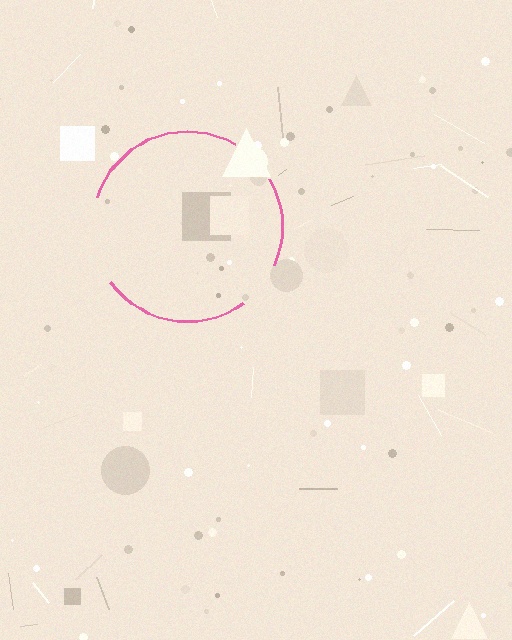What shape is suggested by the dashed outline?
The dashed outline suggests a circle.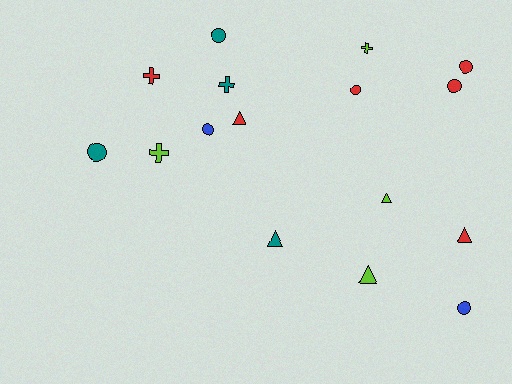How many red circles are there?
There are 3 red circles.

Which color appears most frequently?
Red, with 6 objects.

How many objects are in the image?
There are 16 objects.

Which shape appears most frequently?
Circle, with 7 objects.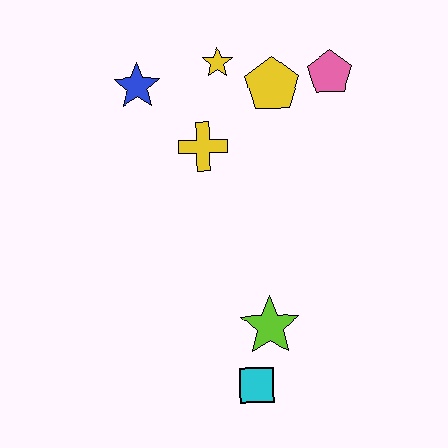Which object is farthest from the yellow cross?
The cyan square is farthest from the yellow cross.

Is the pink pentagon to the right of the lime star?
Yes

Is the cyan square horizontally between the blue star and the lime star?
Yes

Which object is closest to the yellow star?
The yellow pentagon is closest to the yellow star.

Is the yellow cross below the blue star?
Yes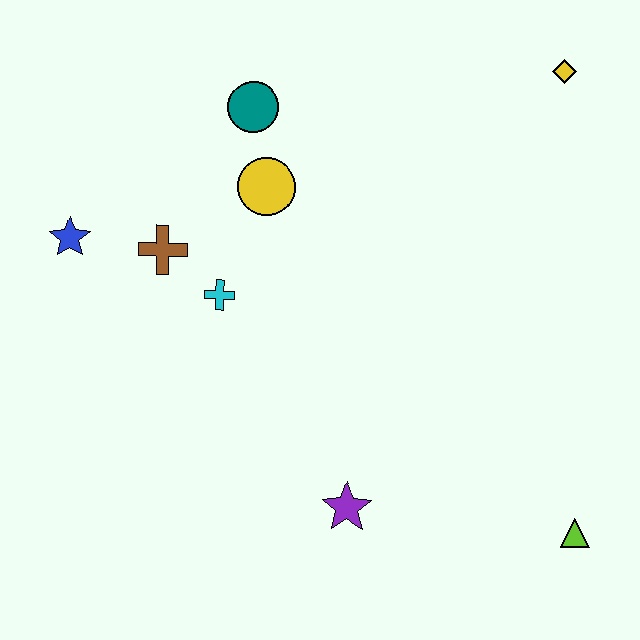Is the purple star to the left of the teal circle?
No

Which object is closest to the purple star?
The lime triangle is closest to the purple star.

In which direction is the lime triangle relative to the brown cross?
The lime triangle is to the right of the brown cross.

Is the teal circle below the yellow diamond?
Yes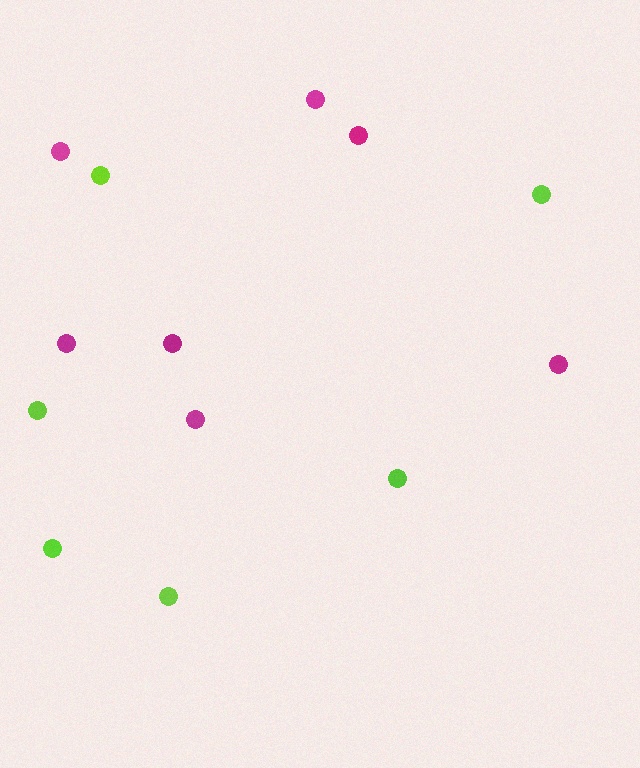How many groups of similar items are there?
There are 2 groups: one group of lime circles (6) and one group of magenta circles (7).